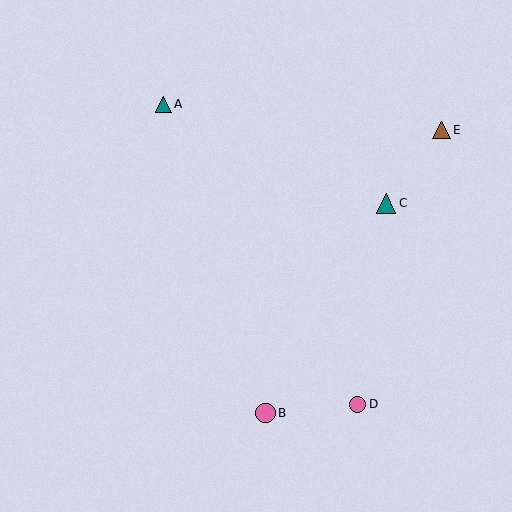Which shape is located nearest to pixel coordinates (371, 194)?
The teal triangle (labeled C) at (386, 203) is nearest to that location.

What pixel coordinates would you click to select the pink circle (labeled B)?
Click at (265, 413) to select the pink circle B.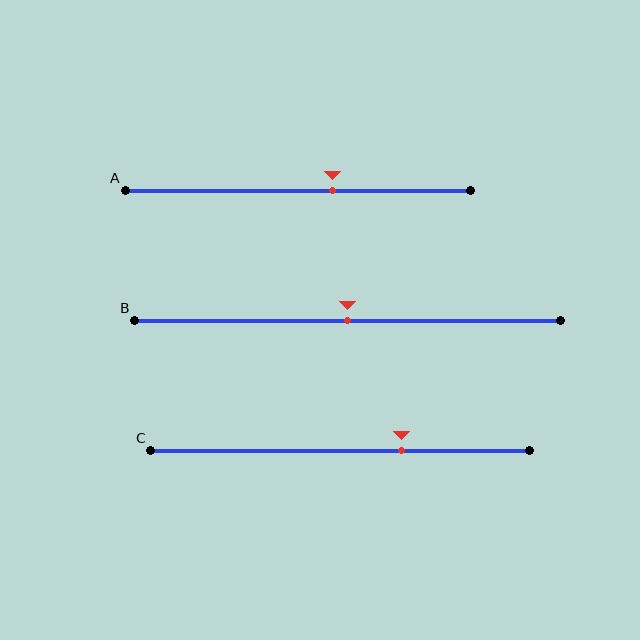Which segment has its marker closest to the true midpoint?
Segment B has its marker closest to the true midpoint.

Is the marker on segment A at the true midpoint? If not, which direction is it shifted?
No, the marker on segment A is shifted to the right by about 10% of the segment length.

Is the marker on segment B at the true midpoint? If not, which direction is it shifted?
Yes, the marker on segment B is at the true midpoint.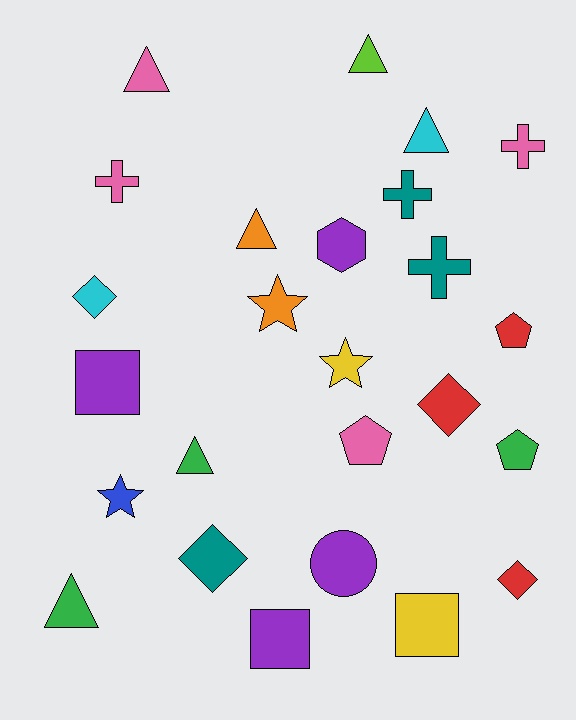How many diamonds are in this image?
There are 4 diamonds.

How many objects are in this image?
There are 25 objects.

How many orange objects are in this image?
There are 2 orange objects.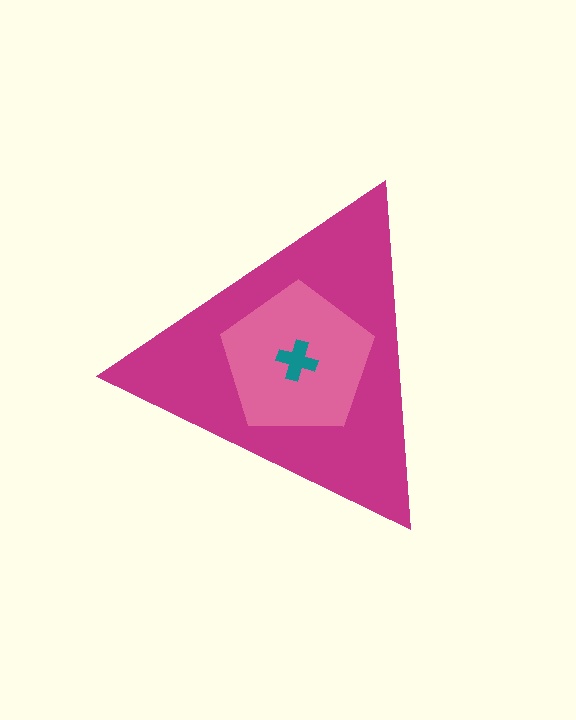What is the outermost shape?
The magenta triangle.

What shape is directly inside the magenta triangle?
The pink pentagon.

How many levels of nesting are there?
3.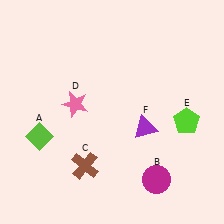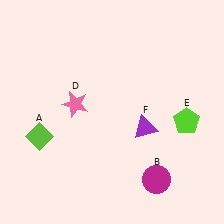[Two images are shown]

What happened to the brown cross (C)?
The brown cross (C) was removed in Image 2. It was in the bottom-left area of Image 1.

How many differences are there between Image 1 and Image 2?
There is 1 difference between the two images.